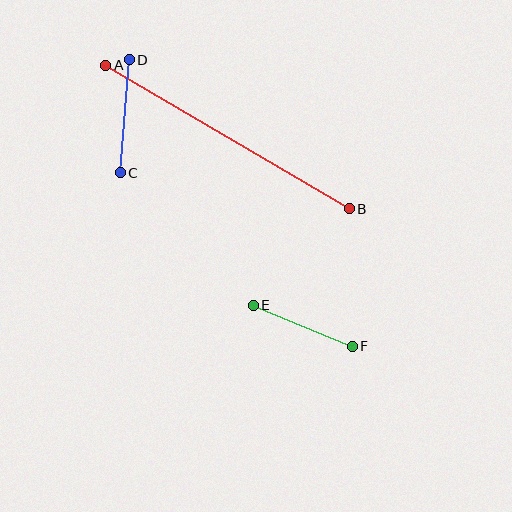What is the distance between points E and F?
The distance is approximately 107 pixels.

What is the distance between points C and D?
The distance is approximately 114 pixels.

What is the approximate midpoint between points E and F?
The midpoint is at approximately (303, 326) pixels.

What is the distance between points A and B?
The distance is approximately 283 pixels.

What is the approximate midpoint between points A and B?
The midpoint is at approximately (227, 137) pixels.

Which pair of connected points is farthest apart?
Points A and B are farthest apart.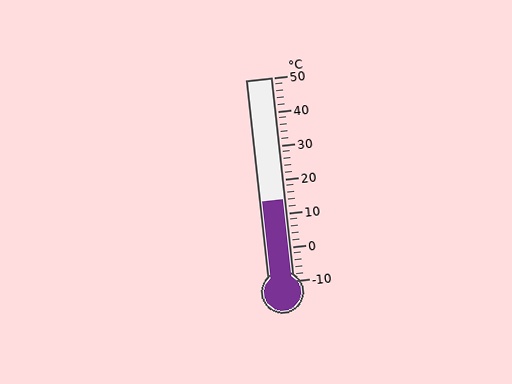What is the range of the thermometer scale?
The thermometer scale ranges from -10°C to 50°C.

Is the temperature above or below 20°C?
The temperature is below 20°C.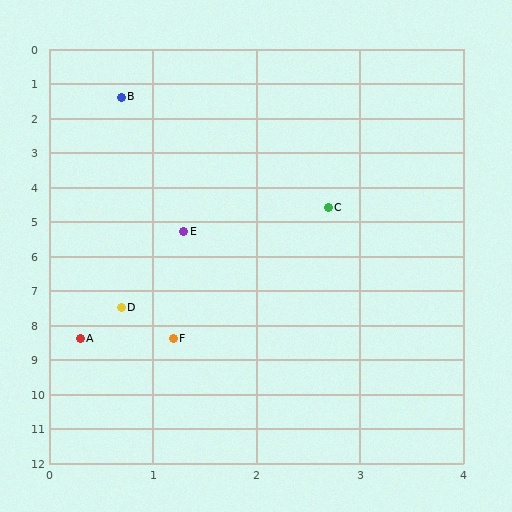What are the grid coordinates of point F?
Point F is at approximately (1.2, 8.4).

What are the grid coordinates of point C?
Point C is at approximately (2.7, 4.6).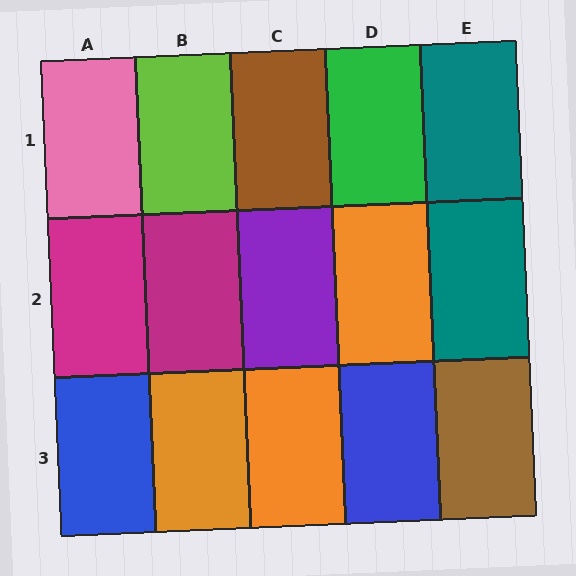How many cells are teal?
2 cells are teal.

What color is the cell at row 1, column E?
Teal.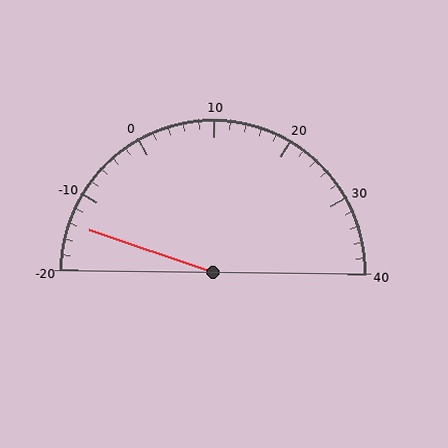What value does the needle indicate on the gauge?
The needle indicates approximately -14.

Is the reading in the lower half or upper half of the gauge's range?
The reading is in the lower half of the range (-20 to 40).